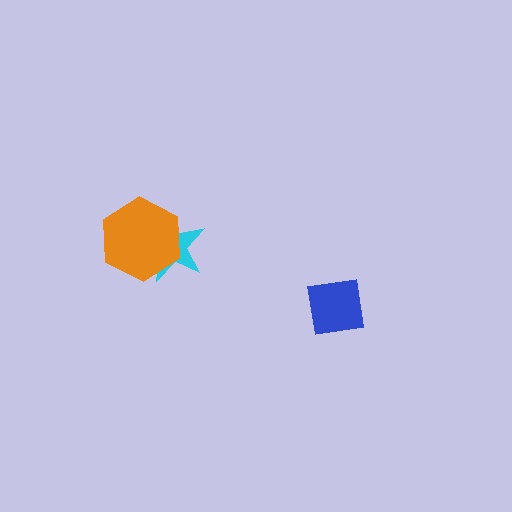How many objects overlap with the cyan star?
1 object overlaps with the cyan star.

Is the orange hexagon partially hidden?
No, no other shape covers it.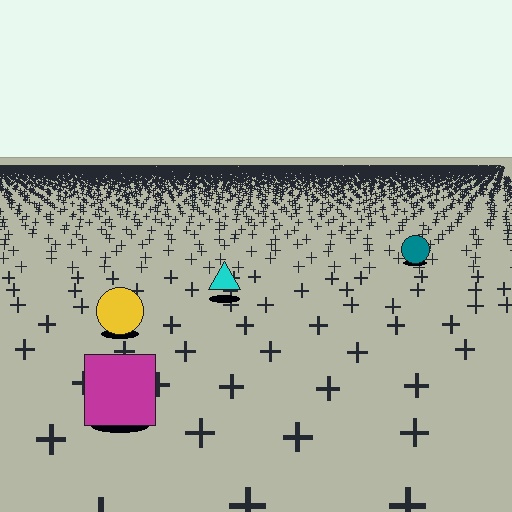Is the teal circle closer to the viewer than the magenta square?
No. The magenta square is closer — you can tell from the texture gradient: the ground texture is coarser near it.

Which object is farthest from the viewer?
The teal circle is farthest from the viewer. It appears smaller and the ground texture around it is denser.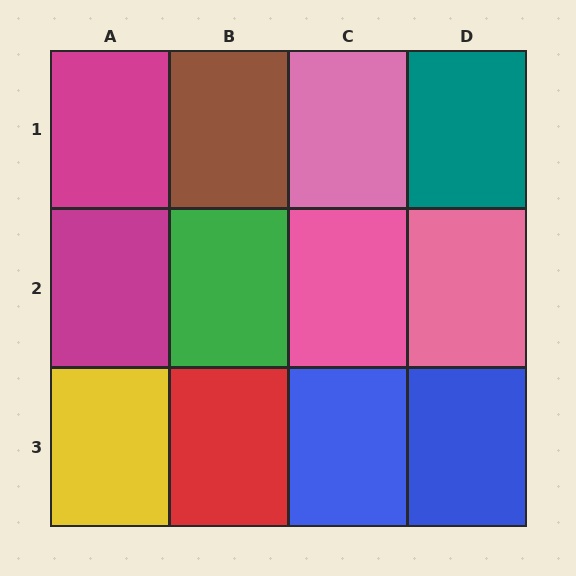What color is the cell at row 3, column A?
Yellow.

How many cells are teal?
1 cell is teal.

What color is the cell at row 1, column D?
Teal.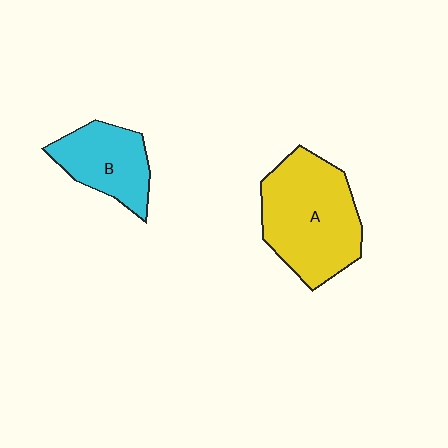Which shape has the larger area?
Shape A (yellow).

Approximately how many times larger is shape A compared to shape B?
Approximately 1.7 times.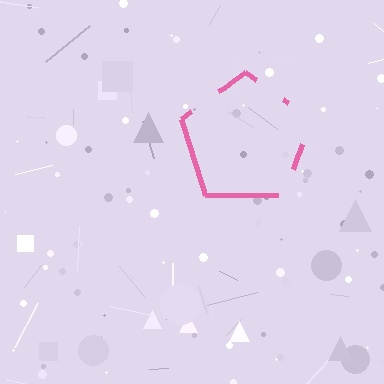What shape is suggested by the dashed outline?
The dashed outline suggests a pentagon.